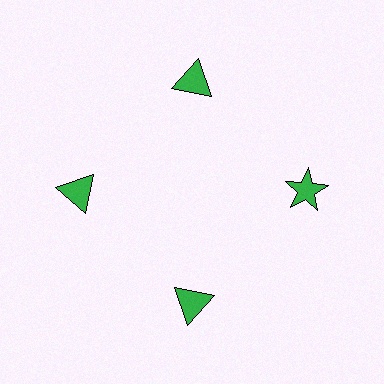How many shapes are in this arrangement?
There are 4 shapes arranged in a ring pattern.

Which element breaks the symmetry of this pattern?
The green star at roughly the 3 o'clock position breaks the symmetry. All other shapes are green triangles.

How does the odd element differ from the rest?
It has a different shape: star instead of triangle.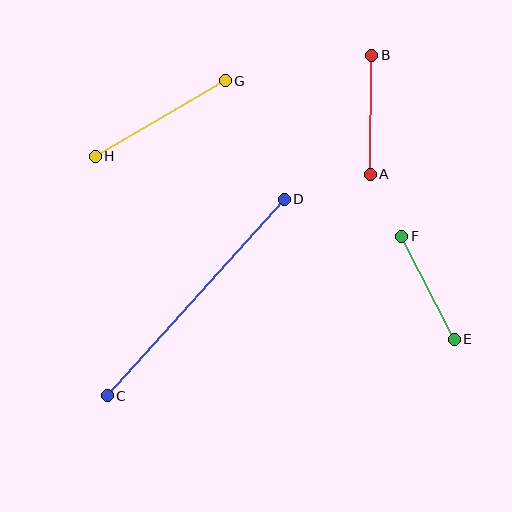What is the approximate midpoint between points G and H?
The midpoint is at approximately (160, 118) pixels.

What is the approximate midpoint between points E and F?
The midpoint is at approximately (428, 288) pixels.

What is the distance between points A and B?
The distance is approximately 119 pixels.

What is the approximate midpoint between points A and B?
The midpoint is at approximately (371, 115) pixels.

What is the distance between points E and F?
The distance is approximately 115 pixels.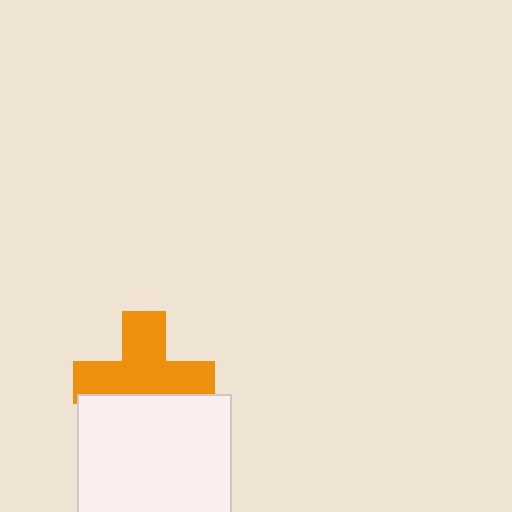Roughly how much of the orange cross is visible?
Most of it is visible (roughly 65%).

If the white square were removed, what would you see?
You would see the complete orange cross.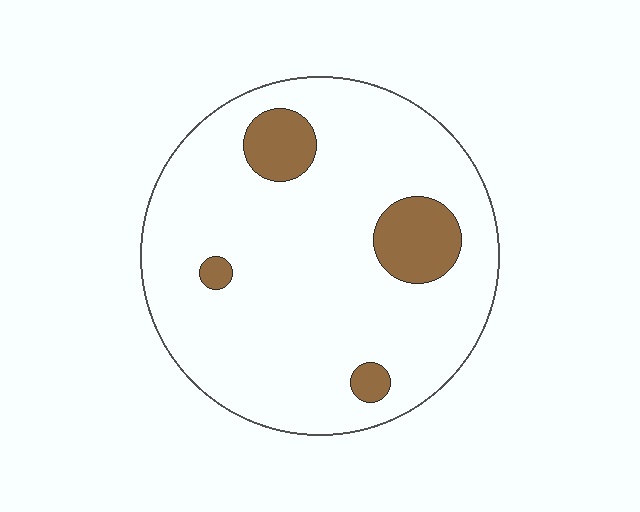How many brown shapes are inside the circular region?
4.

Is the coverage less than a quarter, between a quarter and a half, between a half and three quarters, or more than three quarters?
Less than a quarter.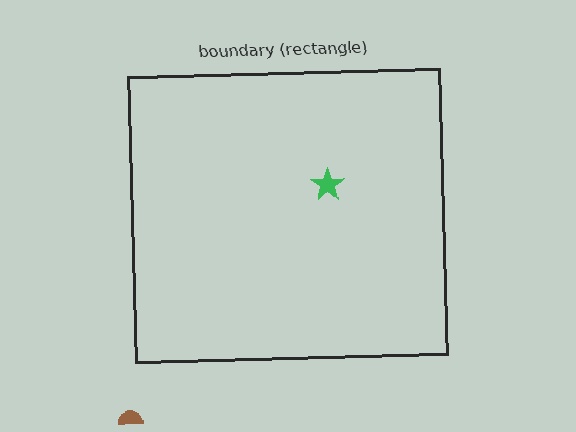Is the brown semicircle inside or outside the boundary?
Outside.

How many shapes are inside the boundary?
1 inside, 1 outside.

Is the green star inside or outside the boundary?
Inside.